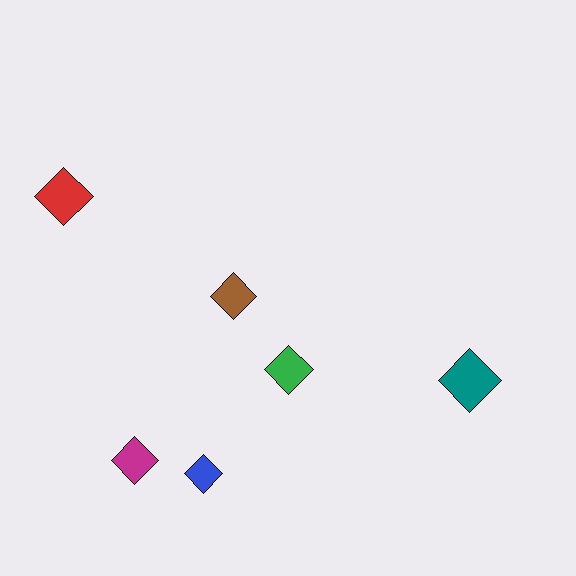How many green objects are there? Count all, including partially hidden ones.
There is 1 green object.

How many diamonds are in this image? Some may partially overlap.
There are 6 diamonds.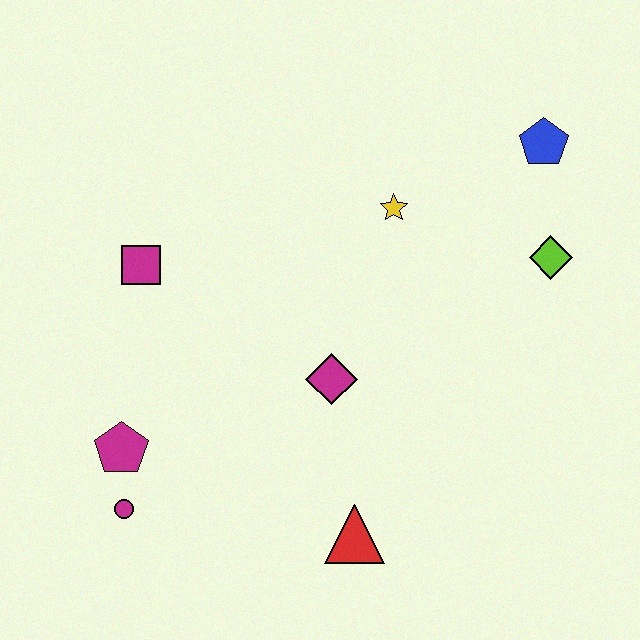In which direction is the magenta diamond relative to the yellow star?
The magenta diamond is below the yellow star.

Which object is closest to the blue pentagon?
The lime diamond is closest to the blue pentagon.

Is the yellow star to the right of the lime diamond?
No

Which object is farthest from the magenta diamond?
The blue pentagon is farthest from the magenta diamond.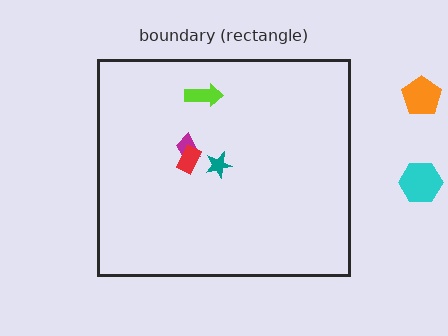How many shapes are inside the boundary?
4 inside, 2 outside.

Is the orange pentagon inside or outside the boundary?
Outside.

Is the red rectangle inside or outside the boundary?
Inside.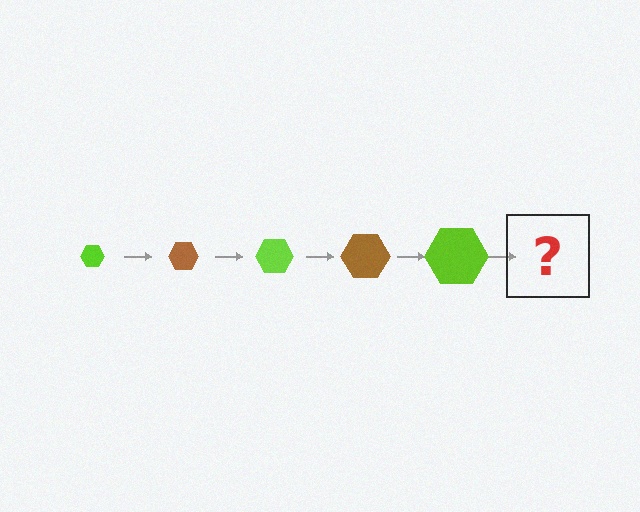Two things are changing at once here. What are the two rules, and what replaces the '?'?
The two rules are that the hexagon grows larger each step and the color cycles through lime and brown. The '?' should be a brown hexagon, larger than the previous one.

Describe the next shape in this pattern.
It should be a brown hexagon, larger than the previous one.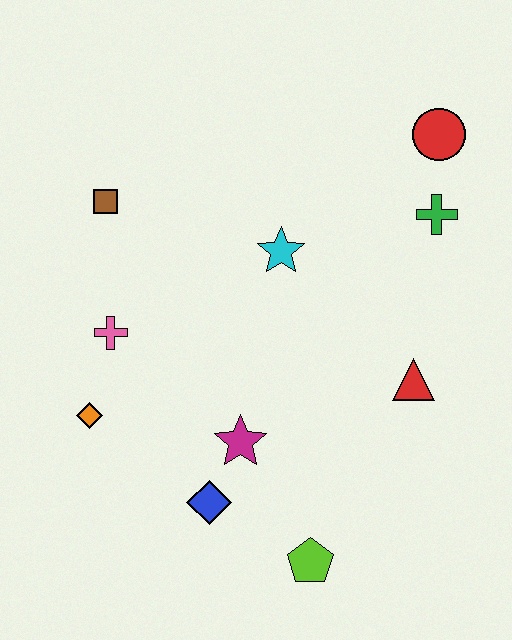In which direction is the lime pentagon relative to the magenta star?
The lime pentagon is below the magenta star.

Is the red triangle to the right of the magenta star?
Yes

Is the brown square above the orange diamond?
Yes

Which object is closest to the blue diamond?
The magenta star is closest to the blue diamond.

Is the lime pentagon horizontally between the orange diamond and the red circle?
Yes